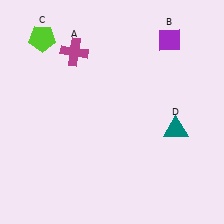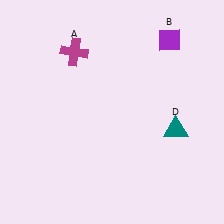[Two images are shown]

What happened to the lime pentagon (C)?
The lime pentagon (C) was removed in Image 2. It was in the top-left area of Image 1.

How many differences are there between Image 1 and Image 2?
There is 1 difference between the two images.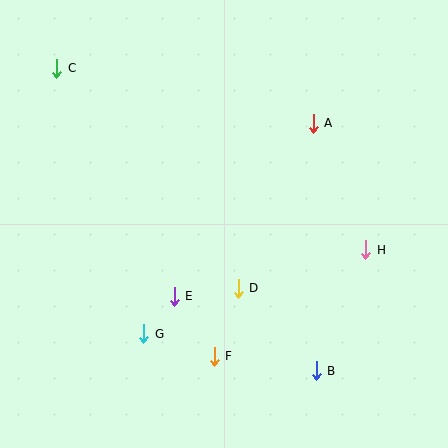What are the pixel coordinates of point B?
Point B is at (316, 371).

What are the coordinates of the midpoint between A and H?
The midpoint between A and H is at (339, 187).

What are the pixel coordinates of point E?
Point E is at (174, 296).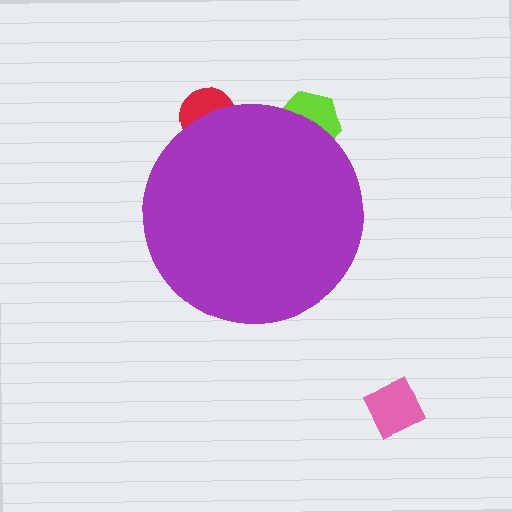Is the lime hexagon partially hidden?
Yes, the lime hexagon is partially hidden behind the purple circle.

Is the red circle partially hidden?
Yes, the red circle is partially hidden behind the purple circle.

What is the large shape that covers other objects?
A purple circle.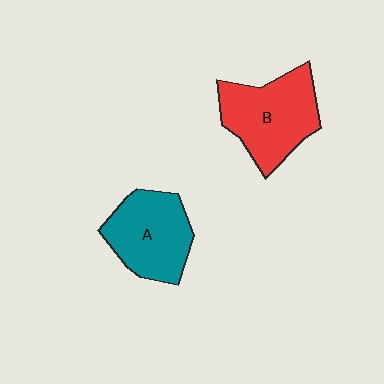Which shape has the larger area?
Shape B (red).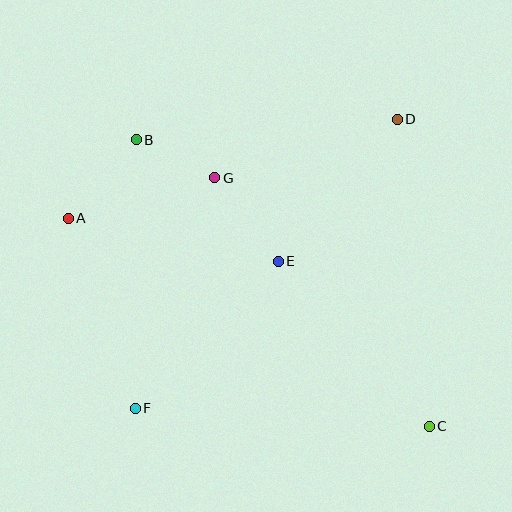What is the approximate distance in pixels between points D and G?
The distance between D and G is approximately 192 pixels.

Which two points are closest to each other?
Points B and G are closest to each other.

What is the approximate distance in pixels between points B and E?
The distance between B and E is approximately 187 pixels.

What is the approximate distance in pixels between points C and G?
The distance between C and G is approximately 328 pixels.